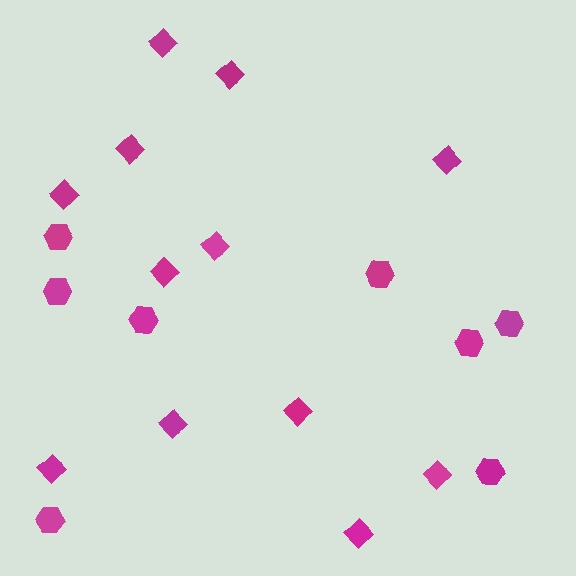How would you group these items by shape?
There are 2 groups: one group of diamonds (12) and one group of hexagons (8).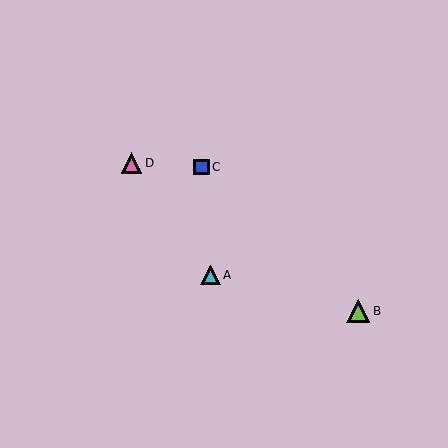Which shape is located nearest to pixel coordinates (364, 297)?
The lime triangle (labeled B) at (358, 311) is nearest to that location.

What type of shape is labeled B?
Shape B is a lime triangle.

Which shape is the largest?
The lime triangle (labeled B) is the largest.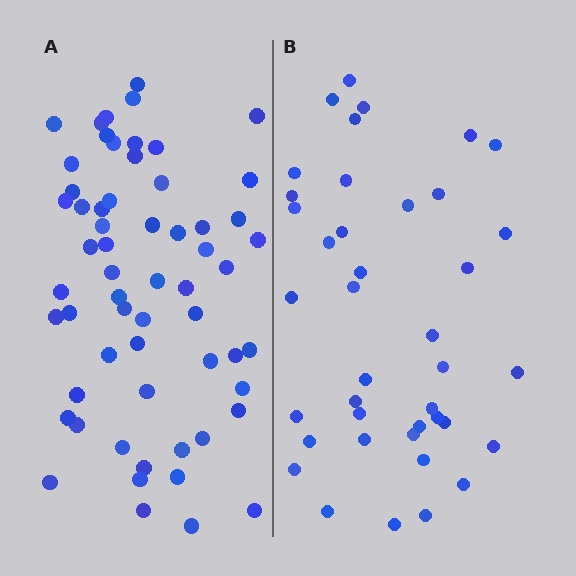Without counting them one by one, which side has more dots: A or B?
Region A (the left region) has more dots.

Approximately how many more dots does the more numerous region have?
Region A has approximately 20 more dots than region B.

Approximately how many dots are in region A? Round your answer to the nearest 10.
About 60 dots.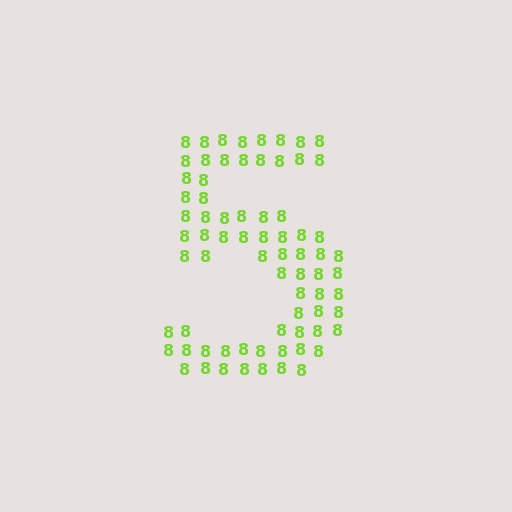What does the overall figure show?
The overall figure shows the digit 5.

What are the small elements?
The small elements are digit 8's.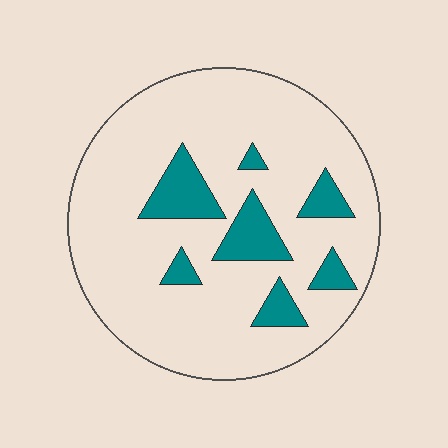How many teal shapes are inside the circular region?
7.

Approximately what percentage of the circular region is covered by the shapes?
Approximately 15%.